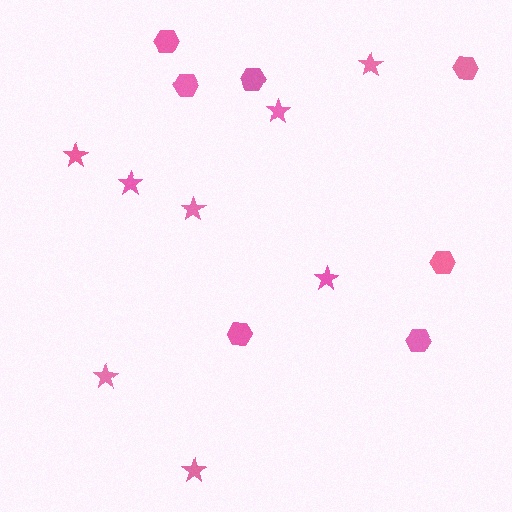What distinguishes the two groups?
There are 2 groups: one group of stars (8) and one group of hexagons (7).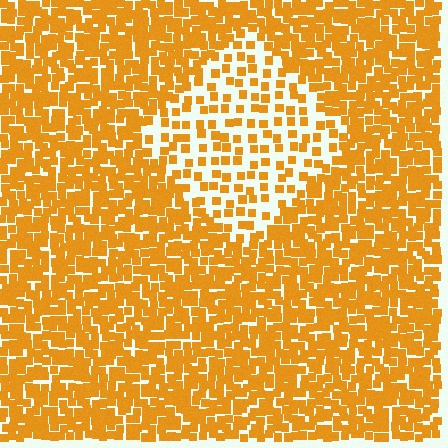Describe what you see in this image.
The image contains small orange elements arranged at two different densities. A diamond-shaped region is visible where the elements are less densely packed than the surrounding area.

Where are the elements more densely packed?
The elements are more densely packed outside the diamond boundary.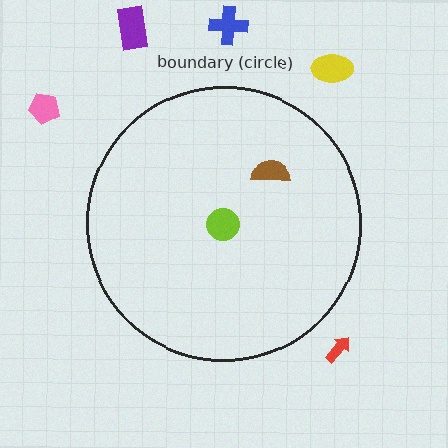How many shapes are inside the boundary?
2 inside, 5 outside.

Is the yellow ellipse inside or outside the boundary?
Outside.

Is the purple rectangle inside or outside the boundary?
Outside.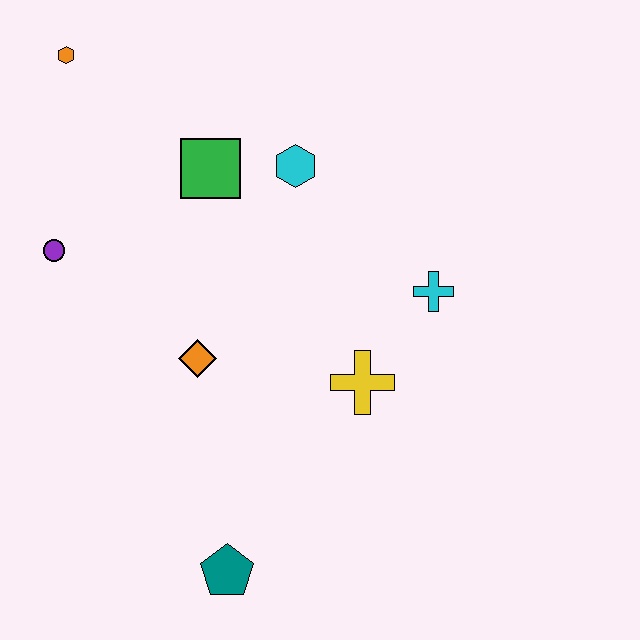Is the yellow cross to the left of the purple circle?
No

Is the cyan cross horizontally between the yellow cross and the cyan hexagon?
No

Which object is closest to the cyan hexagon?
The green square is closest to the cyan hexagon.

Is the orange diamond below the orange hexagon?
Yes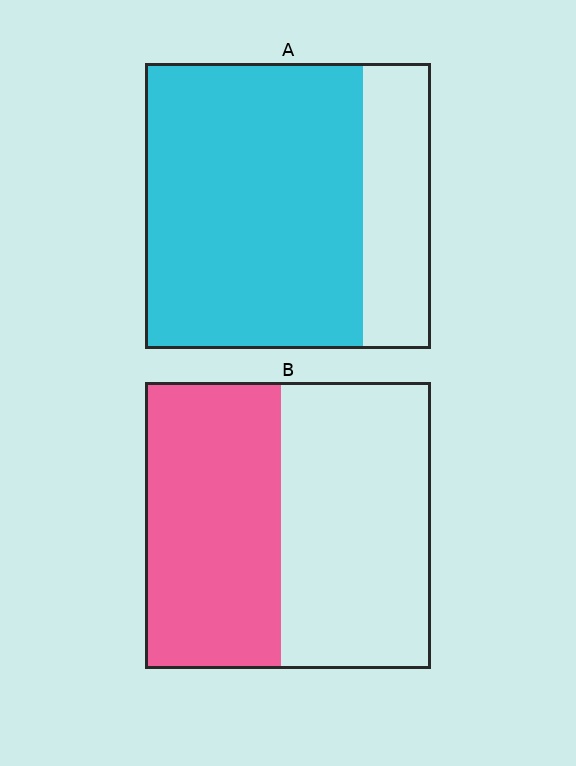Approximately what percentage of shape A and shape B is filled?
A is approximately 75% and B is approximately 50%.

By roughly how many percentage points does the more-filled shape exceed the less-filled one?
By roughly 30 percentage points (A over B).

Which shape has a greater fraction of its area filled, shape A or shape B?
Shape A.